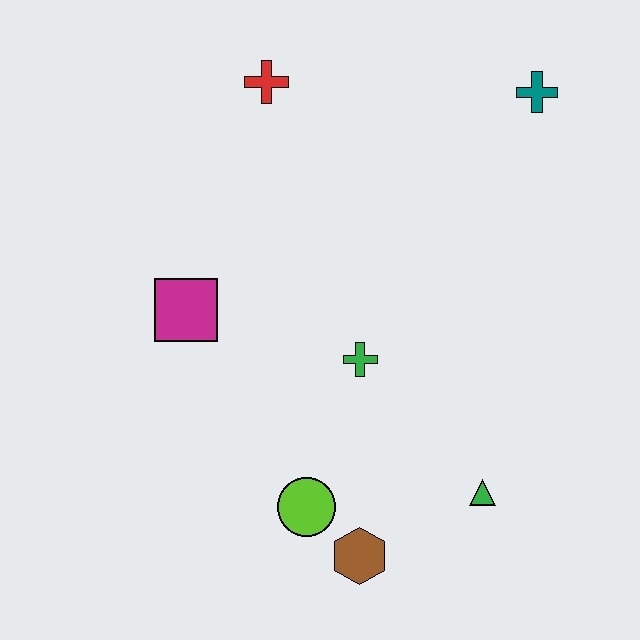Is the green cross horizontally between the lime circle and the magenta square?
No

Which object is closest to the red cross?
The magenta square is closest to the red cross.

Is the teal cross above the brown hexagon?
Yes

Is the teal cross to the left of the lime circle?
No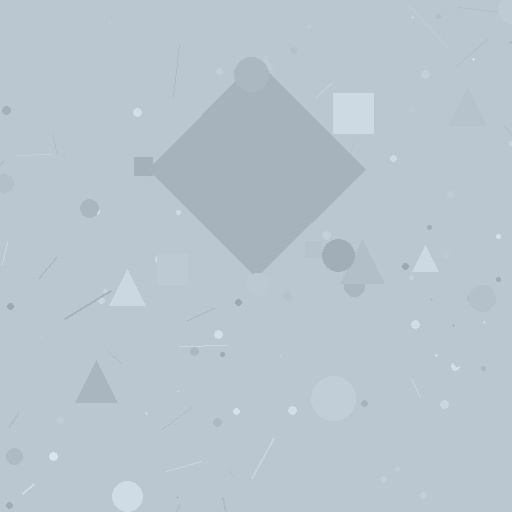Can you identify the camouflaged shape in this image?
The camouflaged shape is a diamond.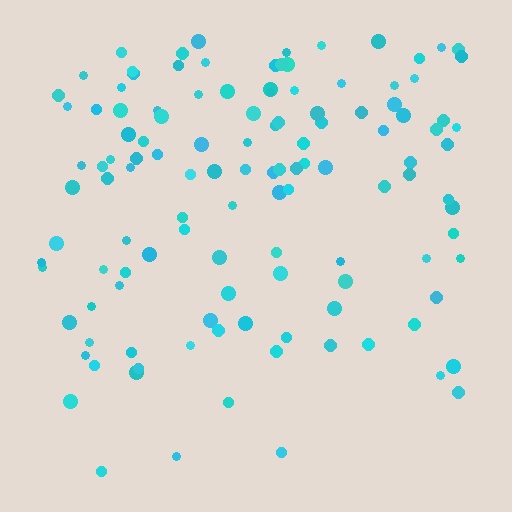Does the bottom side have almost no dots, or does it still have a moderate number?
Still a moderate number, just noticeably fewer than the top.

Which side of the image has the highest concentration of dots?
The top.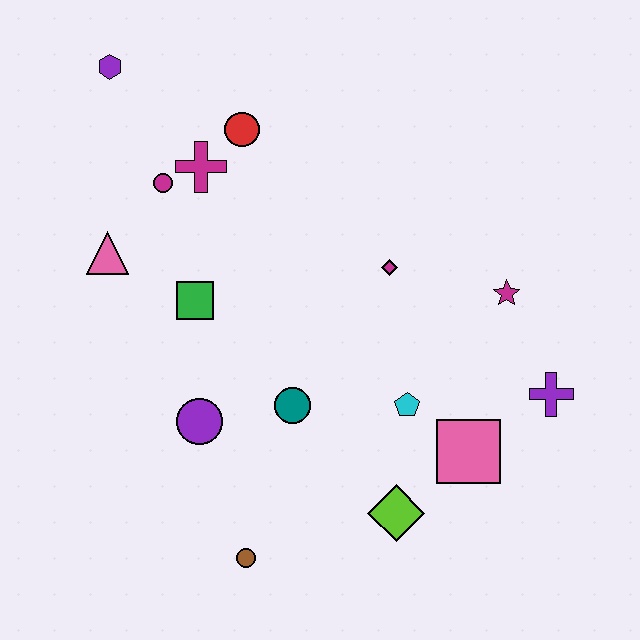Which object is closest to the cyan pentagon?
The pink square is closest to the cyan pentagon.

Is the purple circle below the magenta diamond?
Yes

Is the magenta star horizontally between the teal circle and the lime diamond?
No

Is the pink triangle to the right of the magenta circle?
No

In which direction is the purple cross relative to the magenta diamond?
The purple cross is to the right of the magenta diamond.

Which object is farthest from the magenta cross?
The purple cross is farthest from the magenta cross.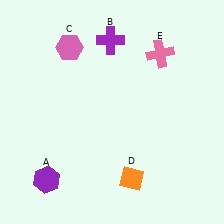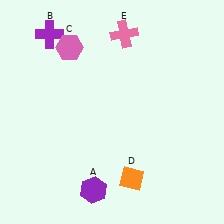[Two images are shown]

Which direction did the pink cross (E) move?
The pink cross (E) moved left.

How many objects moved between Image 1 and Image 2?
3 objects moved between the two images.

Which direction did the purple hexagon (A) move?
The purple hexagon (A) moved right.